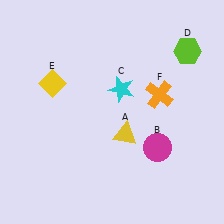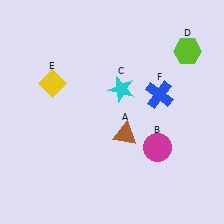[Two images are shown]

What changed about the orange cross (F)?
In Image 1, F is orange. In Image 2, it changed to blue.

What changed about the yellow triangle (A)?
In Image 1, A is yellow. In Image 2, it changed to brown.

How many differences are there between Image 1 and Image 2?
There are 2 differences between the two images.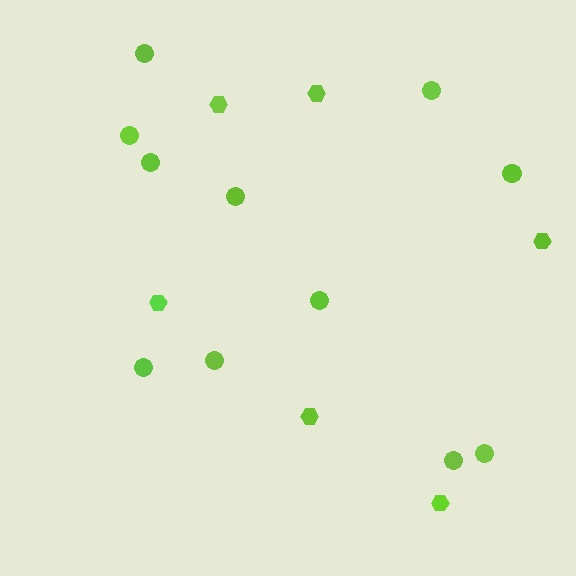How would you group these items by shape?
There are 2 groups: one group of hexagons (6) and one group of circles (11).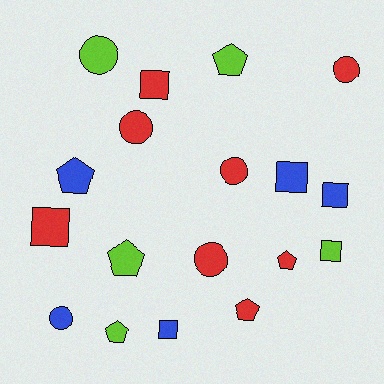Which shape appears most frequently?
Pentagon, with 6 objects.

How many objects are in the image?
There are 18 objects.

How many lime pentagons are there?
There are 3 lime pentagons.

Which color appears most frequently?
Red, with 8 objects.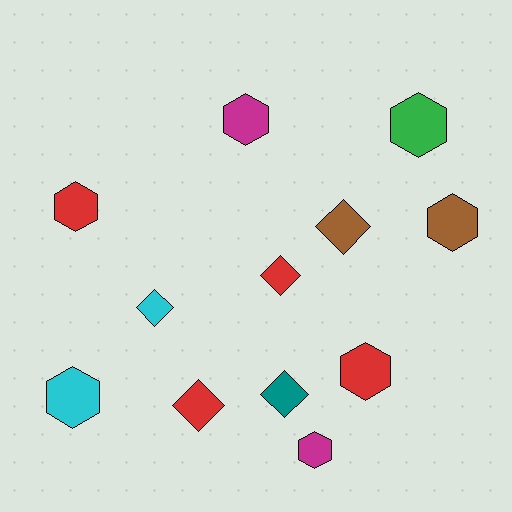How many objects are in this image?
There are 12 objects.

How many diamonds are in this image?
There are 5 diamonds.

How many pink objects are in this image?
There are no pink objects.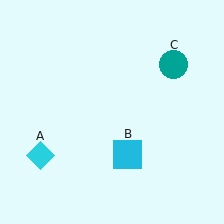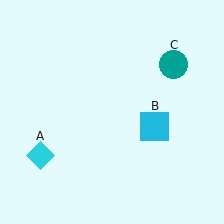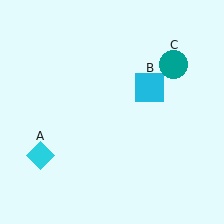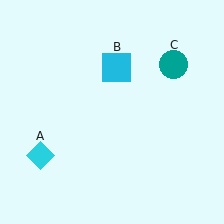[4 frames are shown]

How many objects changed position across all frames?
1 object changed position: cyan square (object B).